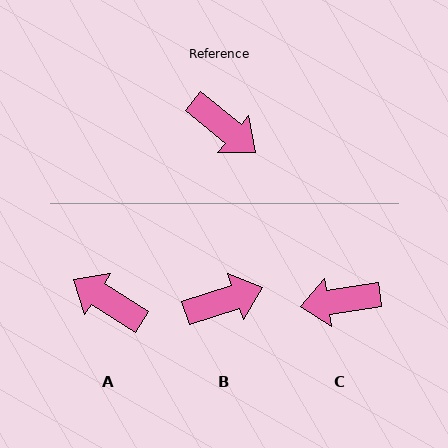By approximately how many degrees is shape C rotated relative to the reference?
Approximately 132 degrees clockwise.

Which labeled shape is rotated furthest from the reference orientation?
A, about 173 degrees away.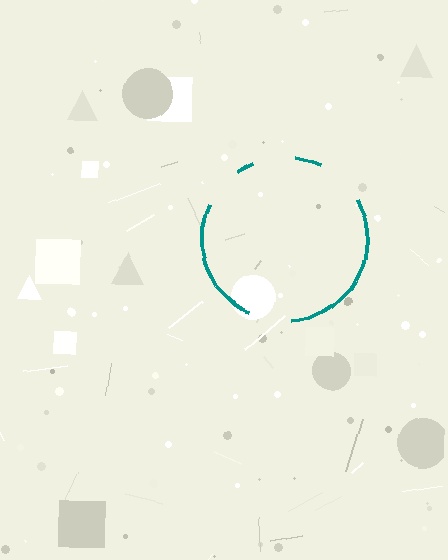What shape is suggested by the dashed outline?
The dashed outline suggests a circle.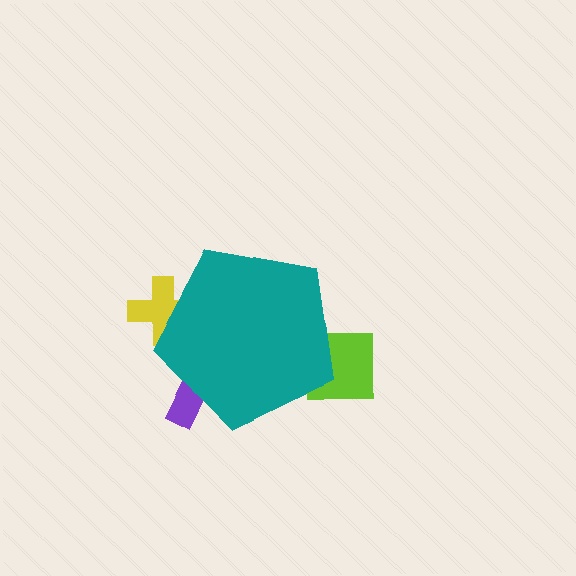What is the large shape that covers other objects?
A teal pentagon.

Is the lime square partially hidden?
Yes, the lime square is partially hidden behind the teal pentagon.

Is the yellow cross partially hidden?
Yes, the yellow cross is partially hidden behind the teal pentagon.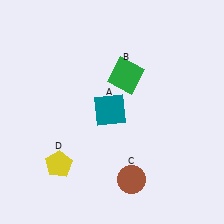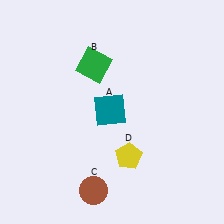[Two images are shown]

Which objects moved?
The objects that moved are: the green square (B), the brown circle (C), the yellow pentagon (D).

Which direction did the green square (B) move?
The green square (B) moved left.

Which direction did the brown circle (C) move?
The brown circle (C) moved left.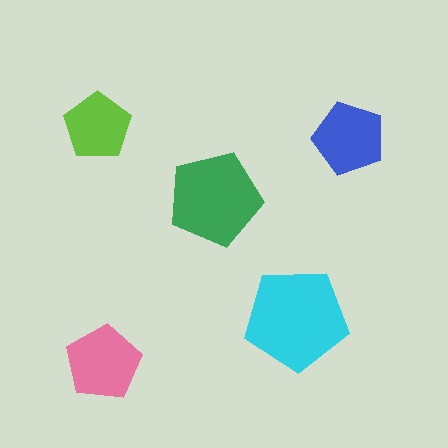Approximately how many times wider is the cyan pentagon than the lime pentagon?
About 1.5 times wider.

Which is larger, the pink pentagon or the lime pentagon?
The pink one.